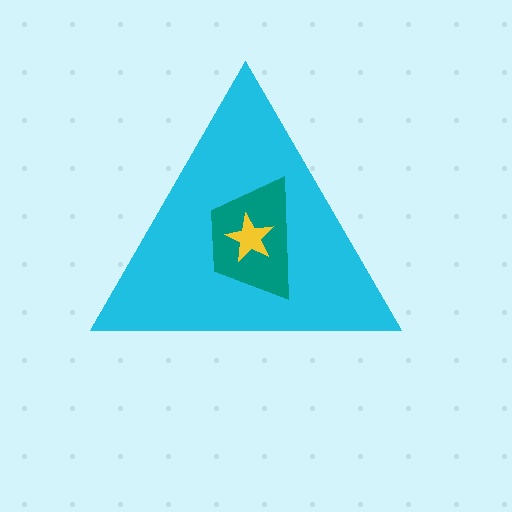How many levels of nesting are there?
3.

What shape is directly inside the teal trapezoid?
The yellow star.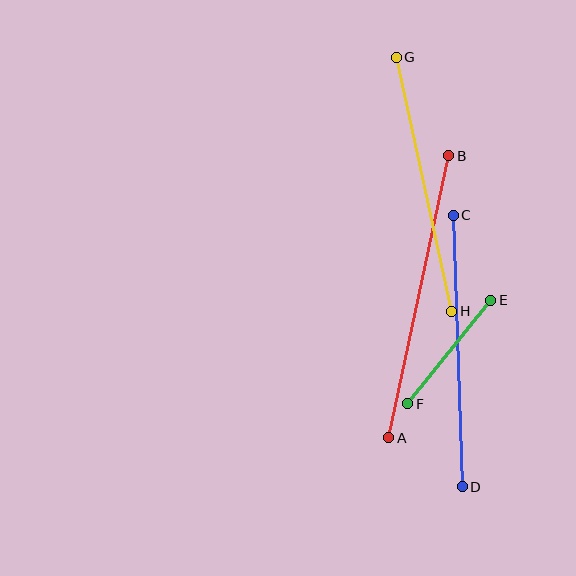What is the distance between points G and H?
The distance is approximately 260 pixels.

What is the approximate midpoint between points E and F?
The midpoint is at approximately (449, 352) pixels.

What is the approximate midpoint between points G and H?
The midpoint is at approximately (424, 184) pixels.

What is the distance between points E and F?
The distance is approximately 132 pixels.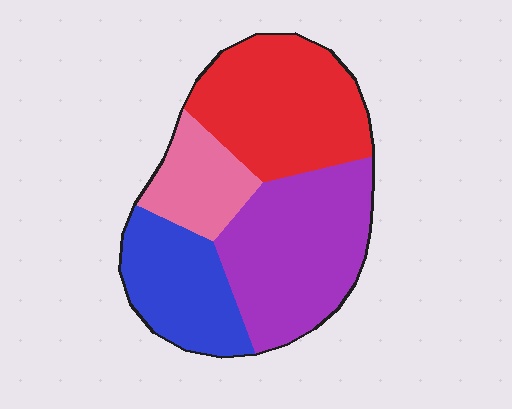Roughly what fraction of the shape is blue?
Blue takes up about one fifth (1/5) of the shape.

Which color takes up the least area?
Pink, at roughly 15%.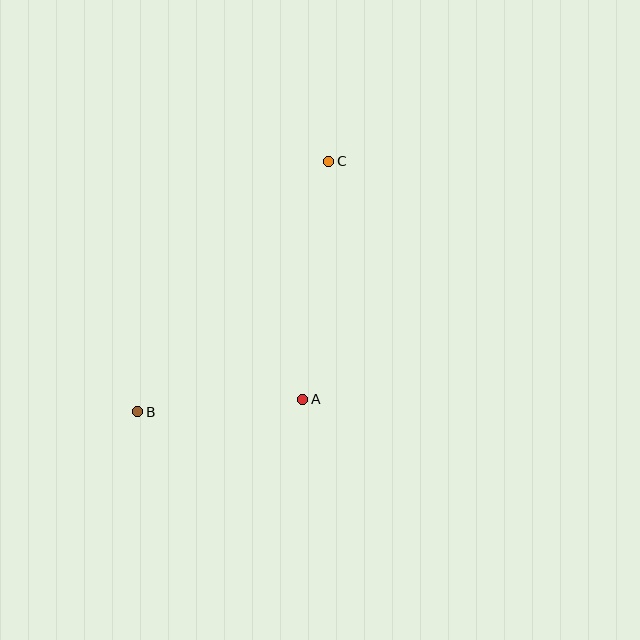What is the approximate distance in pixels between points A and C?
The distance between A and C is approximately 240 pixels.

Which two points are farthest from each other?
Points B and C are farthest from each other.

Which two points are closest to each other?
Points A and B are closest to each other.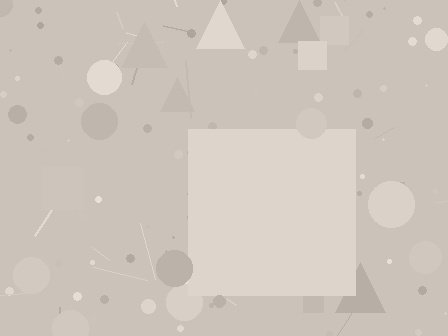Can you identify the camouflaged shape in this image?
The camouflaged shape is a square.